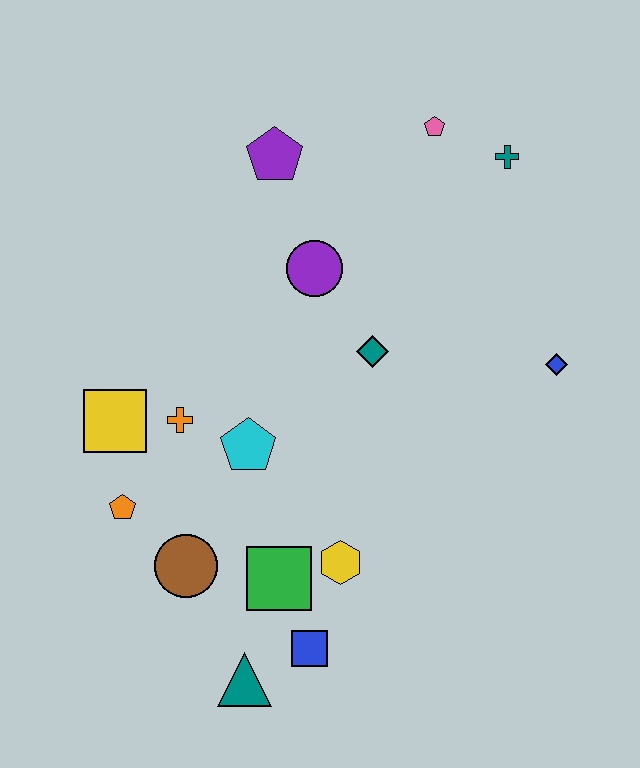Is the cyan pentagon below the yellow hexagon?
No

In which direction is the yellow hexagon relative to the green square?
The yellow hexagon is to the right of the green square.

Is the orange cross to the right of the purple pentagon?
No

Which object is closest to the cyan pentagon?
The orange cross is closest to the cyan pentagon.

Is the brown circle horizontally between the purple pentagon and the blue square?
No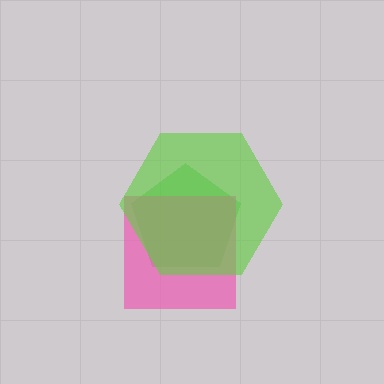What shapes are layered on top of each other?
The layered shapes are: a green pentagon, a pink square, a lime hexagon.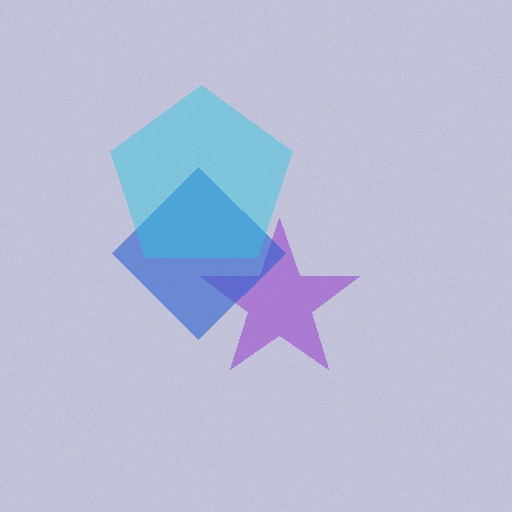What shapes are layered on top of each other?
The layered shapes are: a purple star, a blue diamond, a cyan pentagon.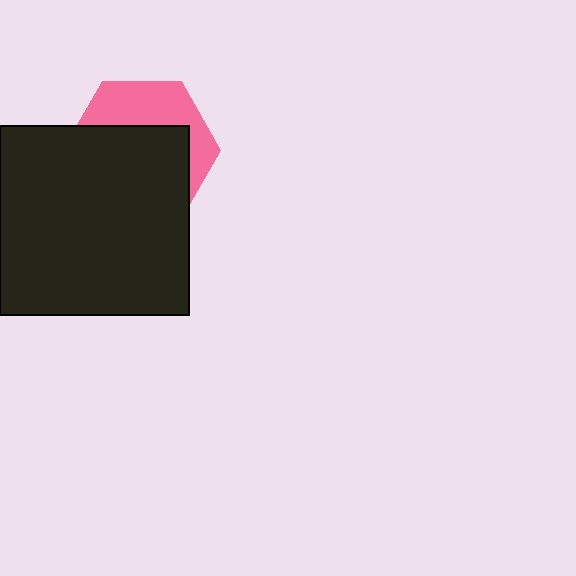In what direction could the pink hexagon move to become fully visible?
The pink hexagon could move up. That would shift it out from behind the black square entirely.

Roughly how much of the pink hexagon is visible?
A small part of it is visible (roughly 37%).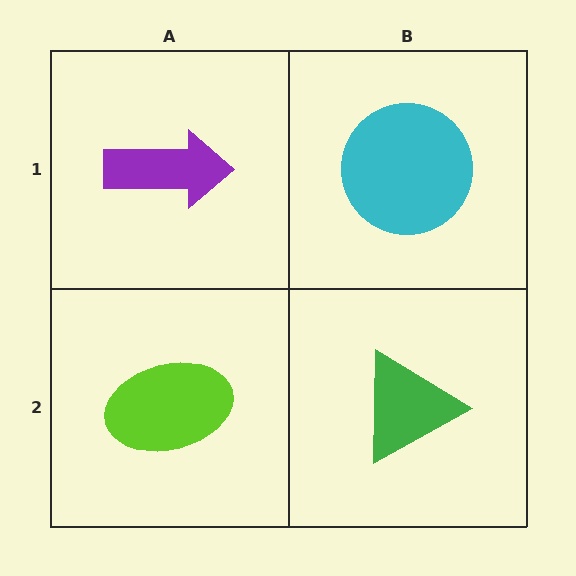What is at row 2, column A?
A lime ellipse.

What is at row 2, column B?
A green triangle.